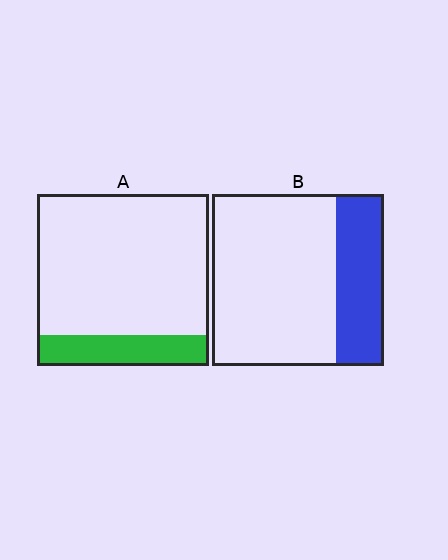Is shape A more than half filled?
No.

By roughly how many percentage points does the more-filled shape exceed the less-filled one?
By roughly 10 percentage points (B over A).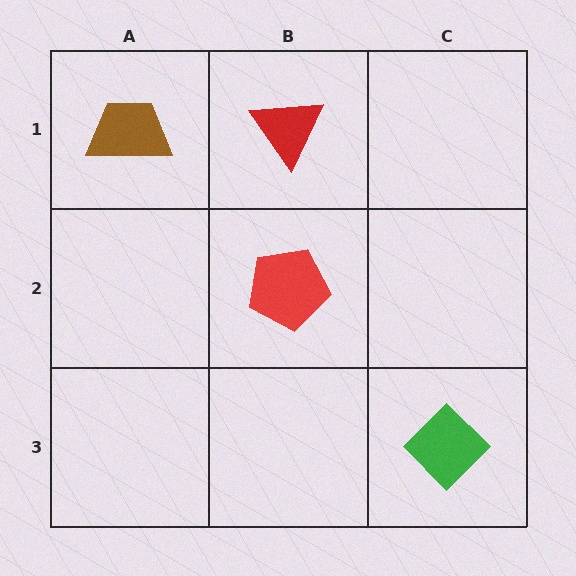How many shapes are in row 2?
1 shape.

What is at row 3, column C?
A green diamond.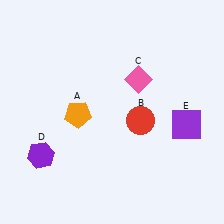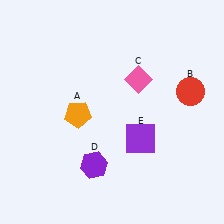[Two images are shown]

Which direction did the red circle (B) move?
The red circle (B) moved right.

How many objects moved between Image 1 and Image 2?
3 objects moved between the two images.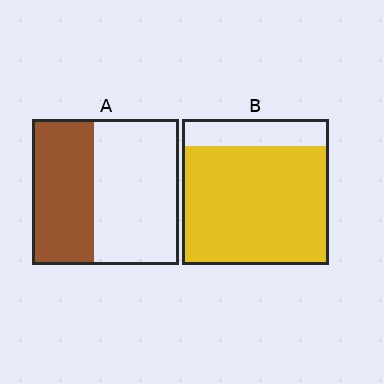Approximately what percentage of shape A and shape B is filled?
A is approximately 40% and B is approximately 80%.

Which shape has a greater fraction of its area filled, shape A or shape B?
Shape B.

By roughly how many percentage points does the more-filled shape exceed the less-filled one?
By roughly 40 percentage points (B over A).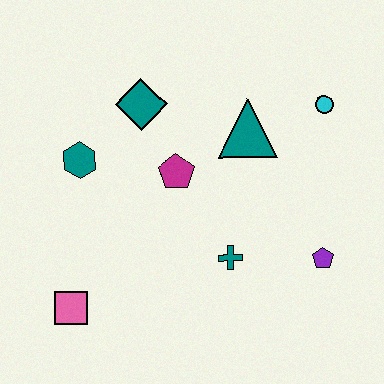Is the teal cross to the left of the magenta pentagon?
No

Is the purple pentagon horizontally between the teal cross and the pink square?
No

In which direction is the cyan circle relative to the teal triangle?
The cyan circle is to the right of the teal triangle.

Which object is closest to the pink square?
The teal hexagon is closest to the pink square.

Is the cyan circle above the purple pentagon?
Yes